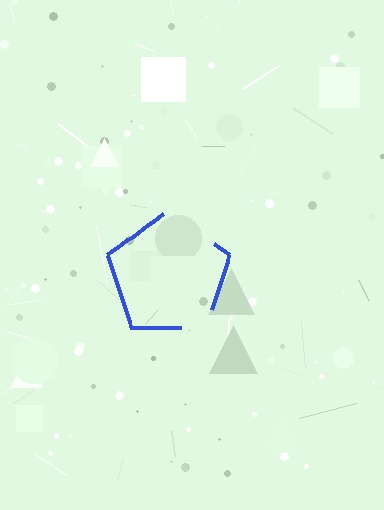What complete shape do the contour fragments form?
The contour fragments form a pentagon.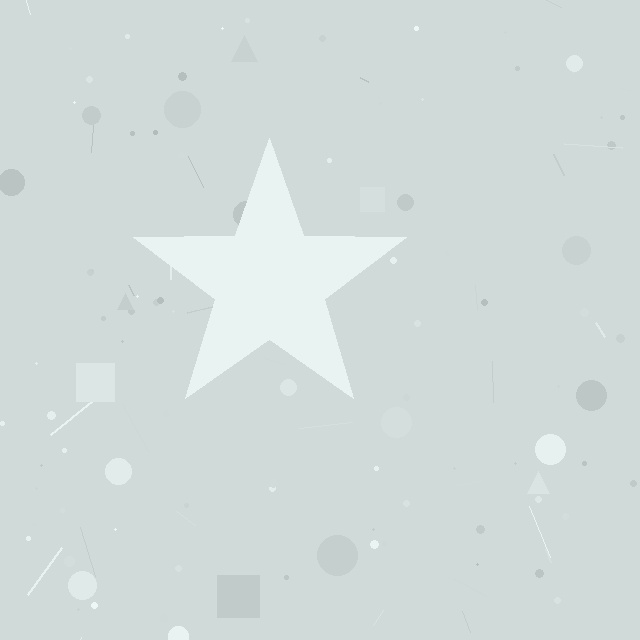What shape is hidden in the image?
A star is hidden in the image.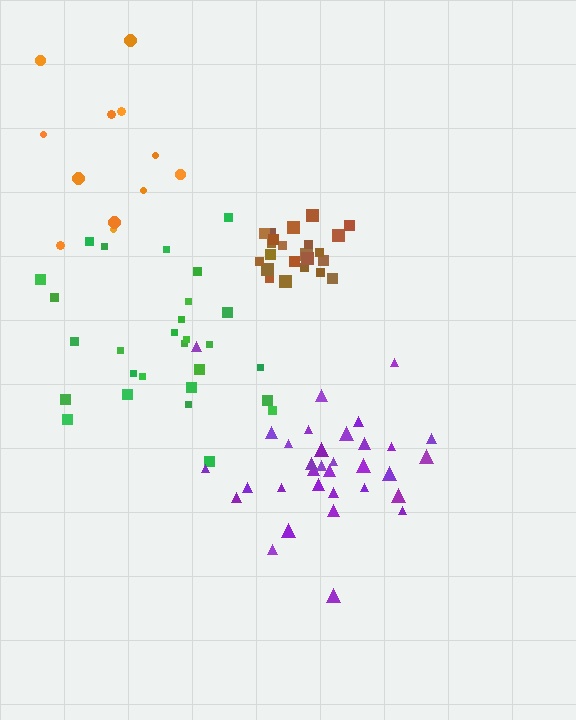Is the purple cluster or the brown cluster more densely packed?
Brown.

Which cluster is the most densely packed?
Brown.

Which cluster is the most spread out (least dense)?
Orange.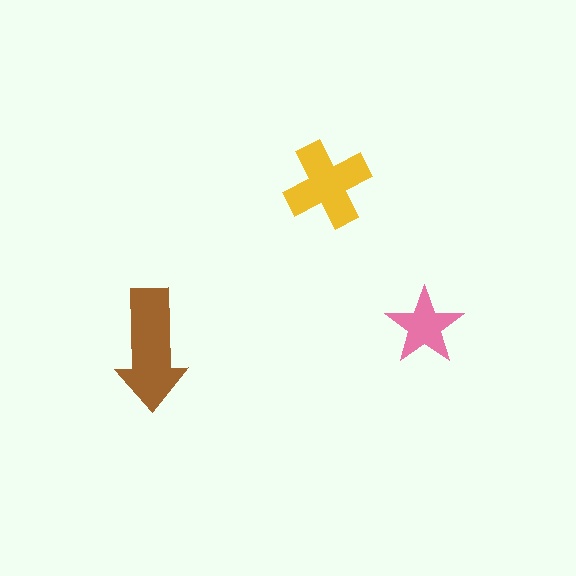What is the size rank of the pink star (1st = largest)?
3rd.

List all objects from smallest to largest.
The pink star, the yellow cross, the brown arrow.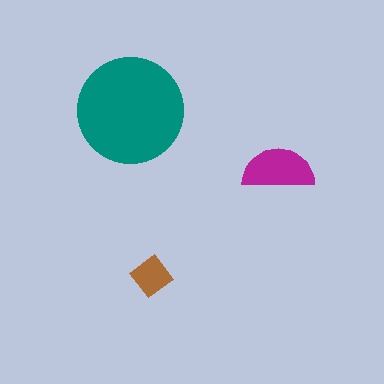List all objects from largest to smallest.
The teal circle, the magenta semicircle, the brown diamond.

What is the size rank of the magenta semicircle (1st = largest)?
2nd.